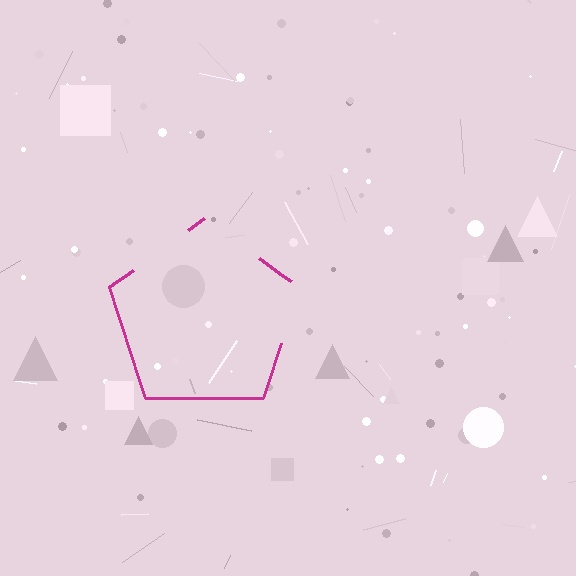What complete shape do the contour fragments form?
The contour fragments form a pentagon.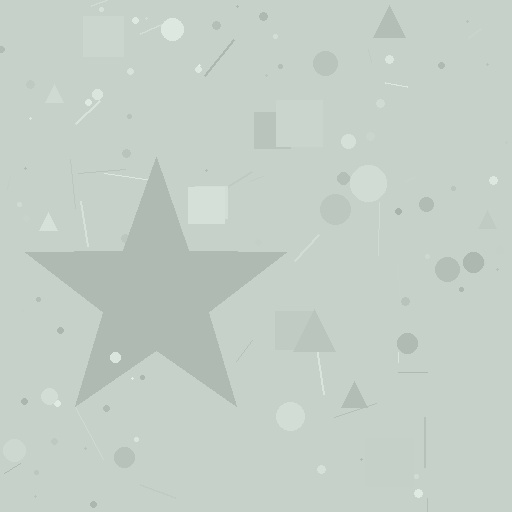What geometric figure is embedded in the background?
A star is embedded in the background.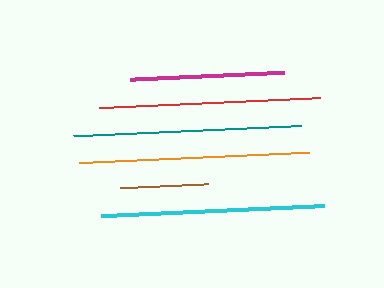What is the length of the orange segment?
The orange segment is approximately 230 pixels long.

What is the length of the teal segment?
The teal segment is approximately 227 pixels long.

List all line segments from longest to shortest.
From longest to shortest: orange, teal, cyan, red, magenta, brown.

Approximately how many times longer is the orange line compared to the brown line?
The orange line is approximately 2.6 times the length of the brown line.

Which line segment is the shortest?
The brown line is the shortest at approximately 88 pixels.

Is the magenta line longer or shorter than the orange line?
The orange line is longer than the magenta line.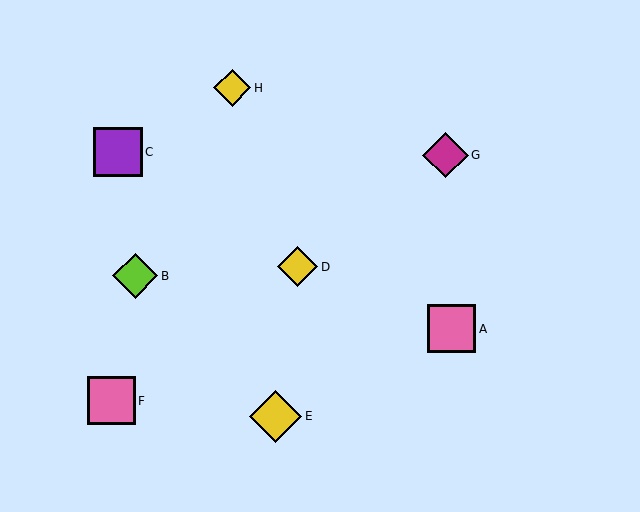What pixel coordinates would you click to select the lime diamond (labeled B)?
Click at (135, 276) to select the lime diamond B.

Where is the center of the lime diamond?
The center of the lime diamond is at (135, 276).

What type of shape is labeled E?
Shape E is a yellow diamond.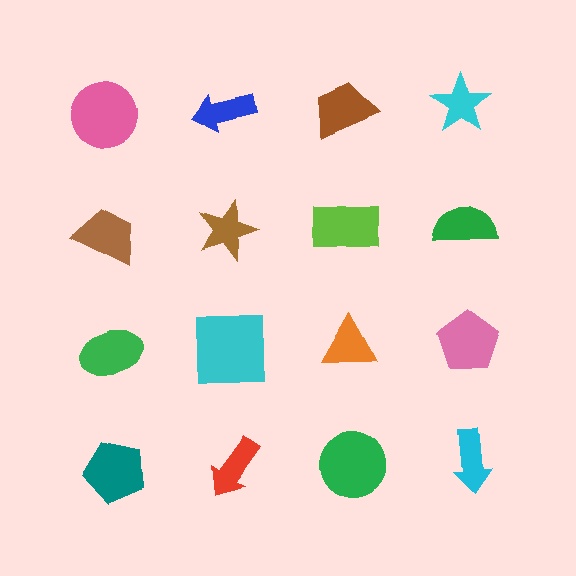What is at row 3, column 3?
An orange triangle.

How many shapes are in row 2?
4 shapes.